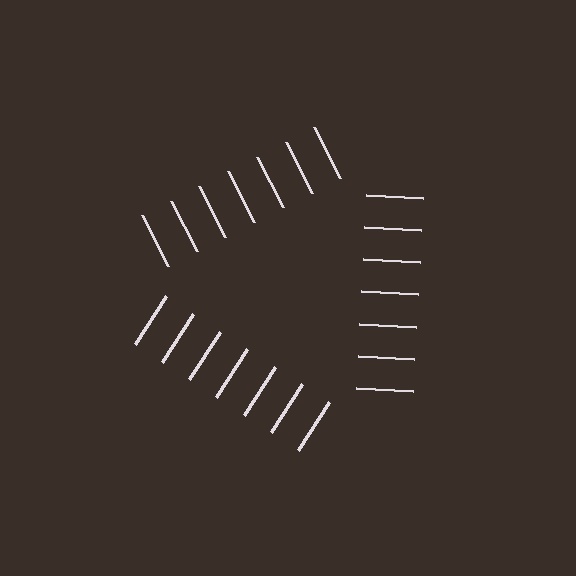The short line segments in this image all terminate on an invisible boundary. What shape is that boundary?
An illusory triangle — the line segments terminate on its edges but no continuous stroke is drawn.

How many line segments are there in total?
21 — 7 along each of the 3 edges.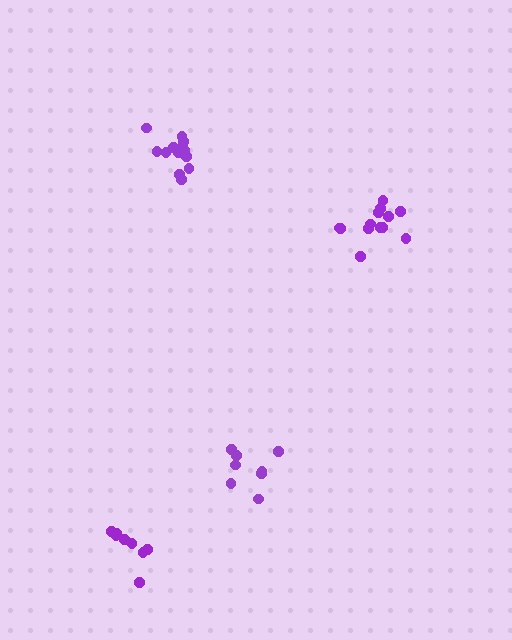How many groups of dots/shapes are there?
There are 4 groups.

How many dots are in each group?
Group 1: 8 dots, Group 2: 8 dots, Group 3: 14 dots, Group 4: 13 dots (43 total).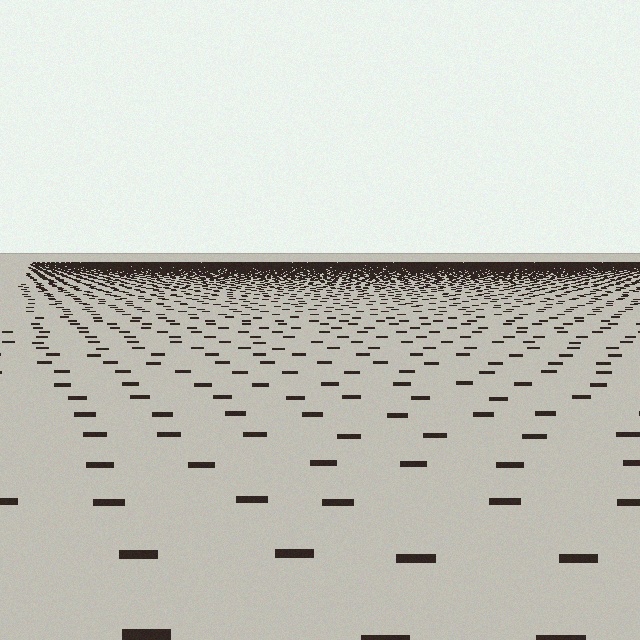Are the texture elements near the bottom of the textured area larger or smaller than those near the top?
Larger. Near the bottom, elements are closer to the viewer and appear at a bigger on-screen size.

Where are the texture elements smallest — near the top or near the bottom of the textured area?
Near the top.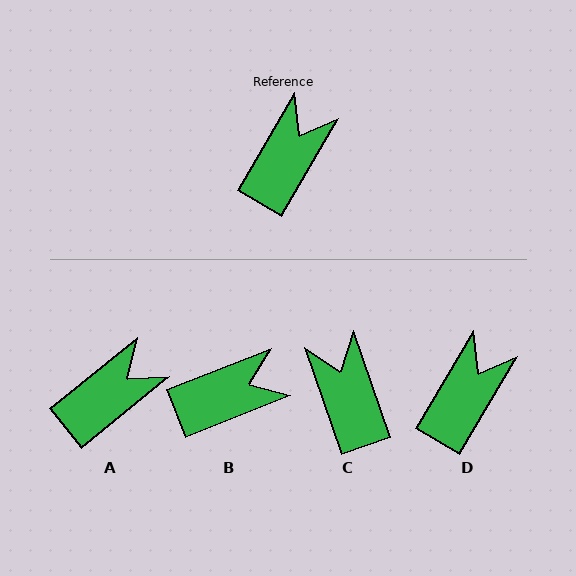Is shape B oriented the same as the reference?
No, it is off by about 38 degrees.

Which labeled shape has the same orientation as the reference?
D.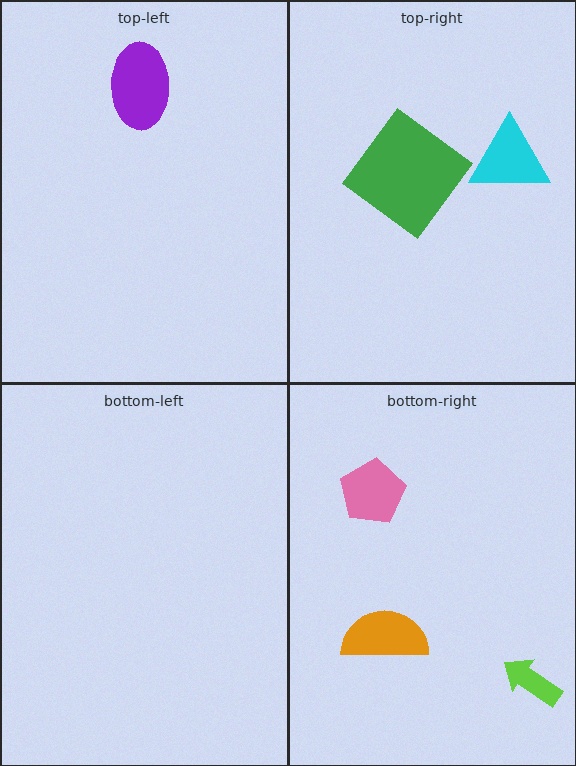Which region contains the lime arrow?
The bottom-right region.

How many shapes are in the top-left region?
1.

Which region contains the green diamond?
The top-right region.